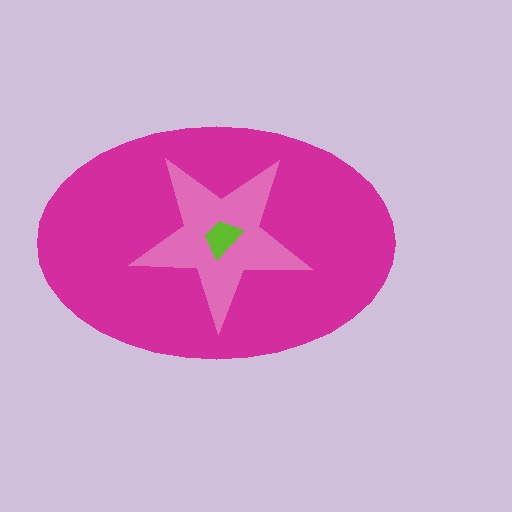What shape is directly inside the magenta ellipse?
The pink star.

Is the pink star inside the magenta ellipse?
Yes.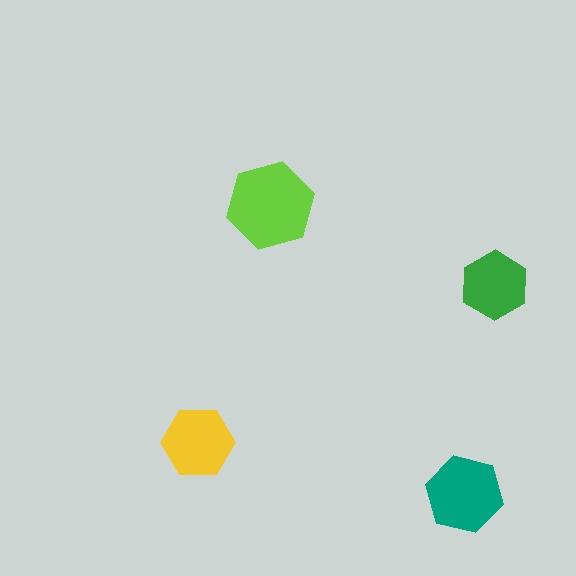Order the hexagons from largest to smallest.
the lime one, the teal one, the yellow one, the green one.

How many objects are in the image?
There are 4 objects in the image.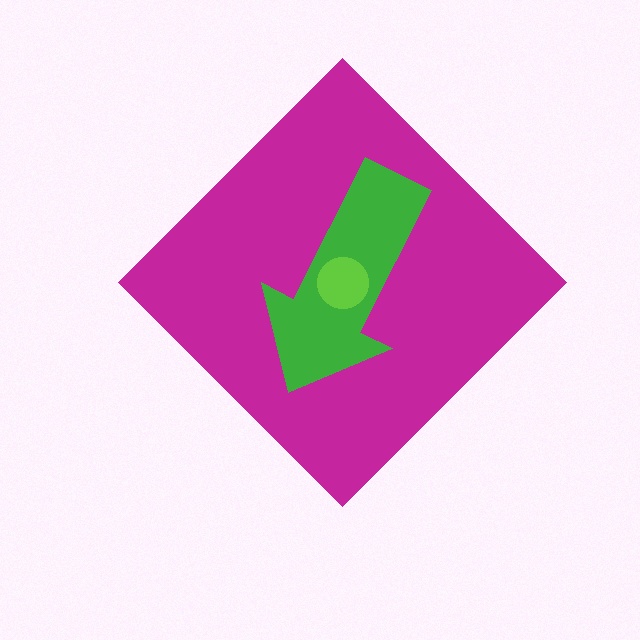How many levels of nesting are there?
3.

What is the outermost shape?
The magenta diamond.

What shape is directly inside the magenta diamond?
The green arrow.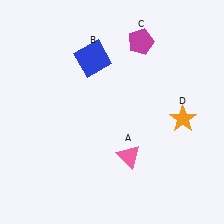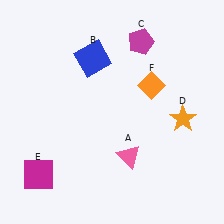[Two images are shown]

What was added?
A magenta square (E), an orange diamond (F) were added in Image 2.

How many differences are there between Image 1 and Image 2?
There are 2 differences between the two images.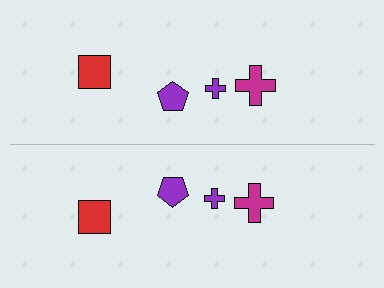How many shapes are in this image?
There are 8 shapes in this image.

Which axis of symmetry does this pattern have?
The pattern has a horizontal axis of symmetry running through the center of the image.